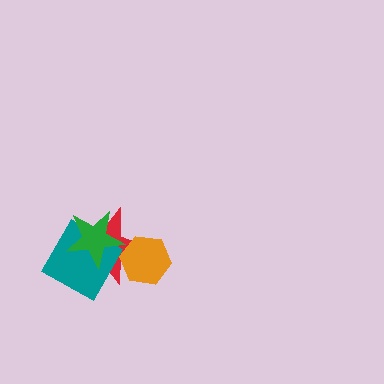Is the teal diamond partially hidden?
Yes, it is partially covered by another shape.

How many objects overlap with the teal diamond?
2 objects overlap with the teal diamond.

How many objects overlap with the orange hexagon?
1 object overlaps with the orange hexagon.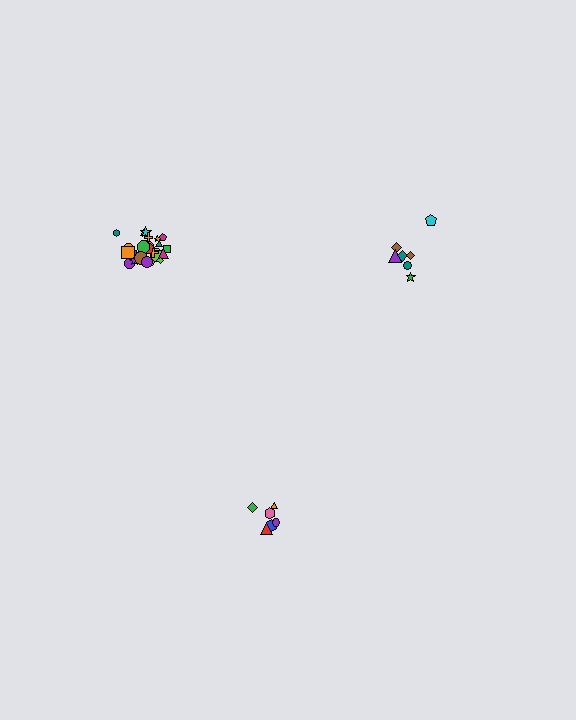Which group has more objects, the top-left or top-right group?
The top-left group.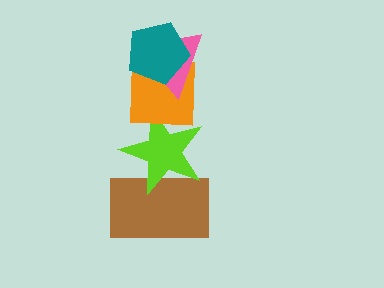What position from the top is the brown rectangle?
The brown rectangle is 5th from the top.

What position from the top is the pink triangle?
The pink triangle is 2nd from the top.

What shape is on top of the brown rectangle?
The lime star is on top of the brown rectangle.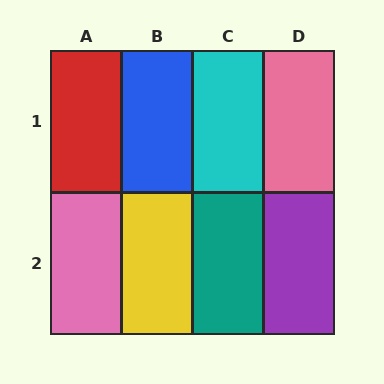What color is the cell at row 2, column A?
Pink.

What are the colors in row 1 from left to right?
Red, blue, cyan, pink.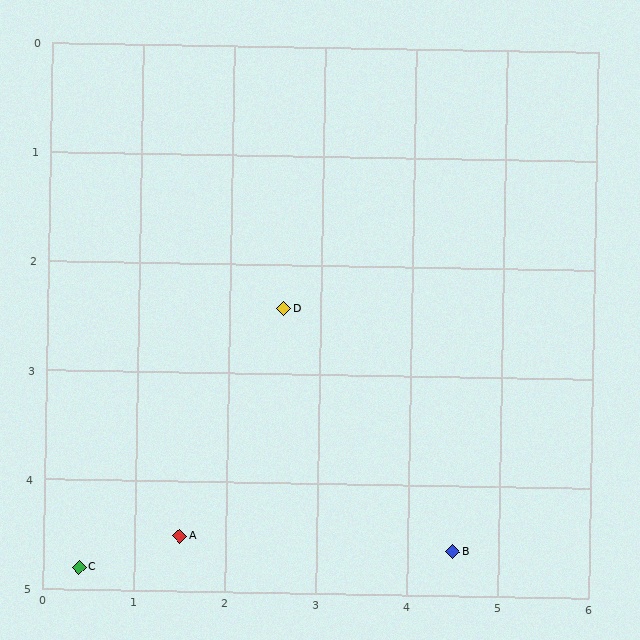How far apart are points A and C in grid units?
Points A and C are about 1.1 grid units apart.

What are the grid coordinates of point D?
Point D is at approximately (2.6, 2.4).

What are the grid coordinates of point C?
Point C is at approximately (0.4, 4.8).